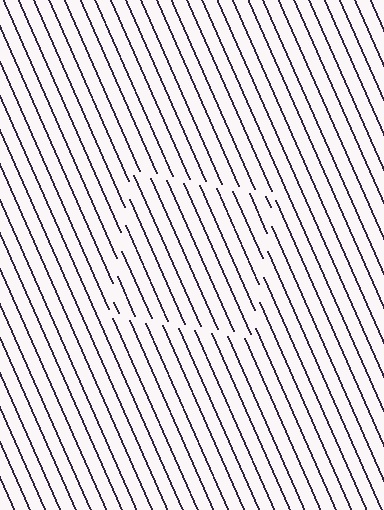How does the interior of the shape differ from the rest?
The interior of the shape contains the same grating, shifted by half a period — the contour is defined by the phase discontinuity where line-ends from the inner and outer gratings abut.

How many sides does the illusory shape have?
4 sides — the line-ends trace a square.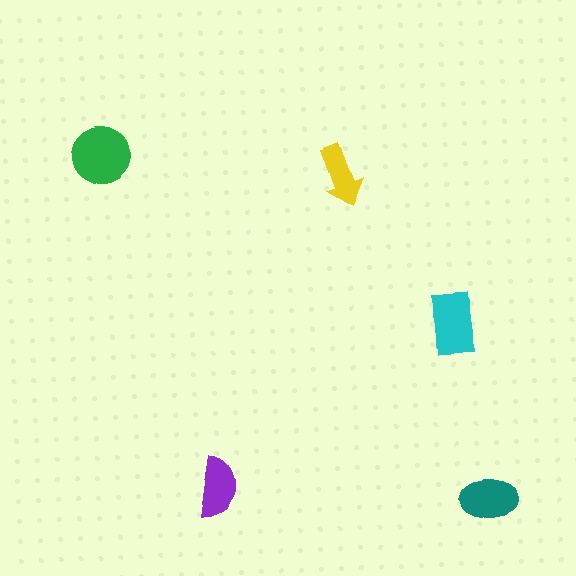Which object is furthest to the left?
The green circle is leftmost.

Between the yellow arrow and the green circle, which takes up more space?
The green circle.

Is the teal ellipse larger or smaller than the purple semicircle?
Larger.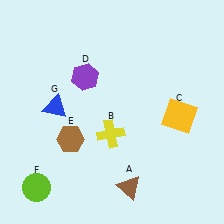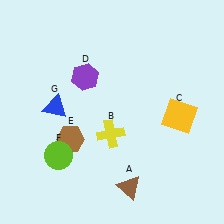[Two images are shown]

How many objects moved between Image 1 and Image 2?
1 object moved between the two images.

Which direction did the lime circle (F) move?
The lime circle (F) moved up.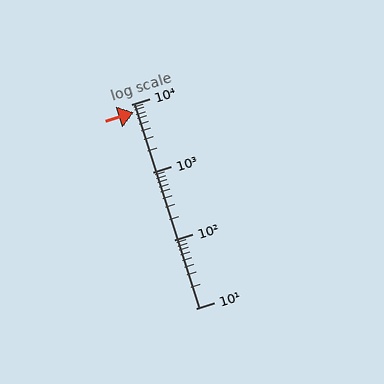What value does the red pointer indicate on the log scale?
The pointer indicates approximately 7700.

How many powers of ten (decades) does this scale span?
The scale spans 3 decades, from 10 to 10000.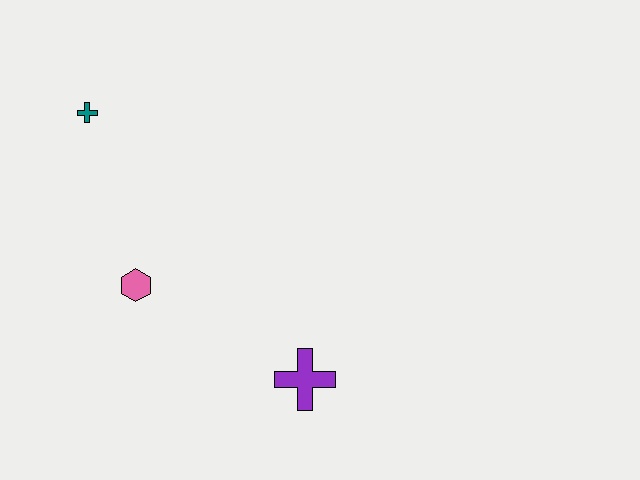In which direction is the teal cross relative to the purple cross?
The teal cross is above the purple cross.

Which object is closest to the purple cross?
The pink hexagon is closest to the purple cross.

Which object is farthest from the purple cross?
The teal cross is farthest from the purple cross.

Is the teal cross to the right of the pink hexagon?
No